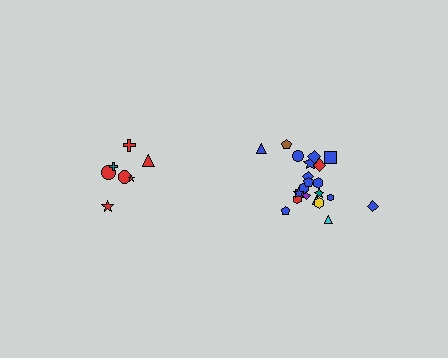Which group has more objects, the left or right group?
The right group.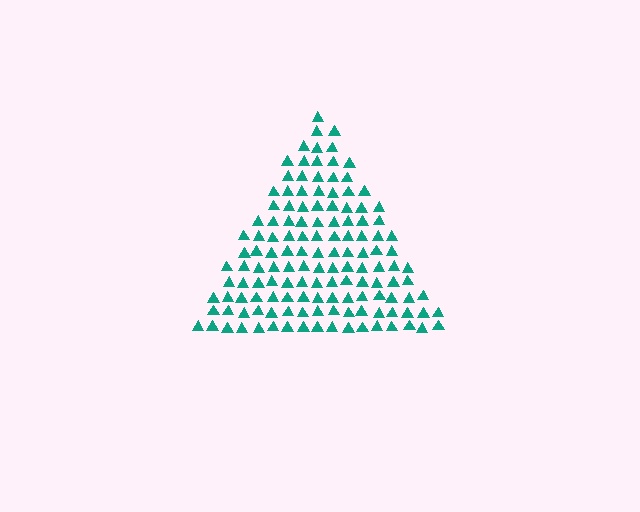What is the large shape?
The large shape is a triangle.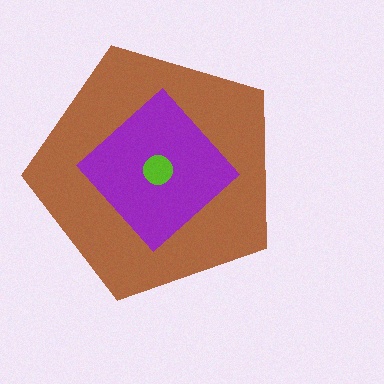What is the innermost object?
The lime circle.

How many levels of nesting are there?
3.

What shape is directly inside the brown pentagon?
The purple diamond.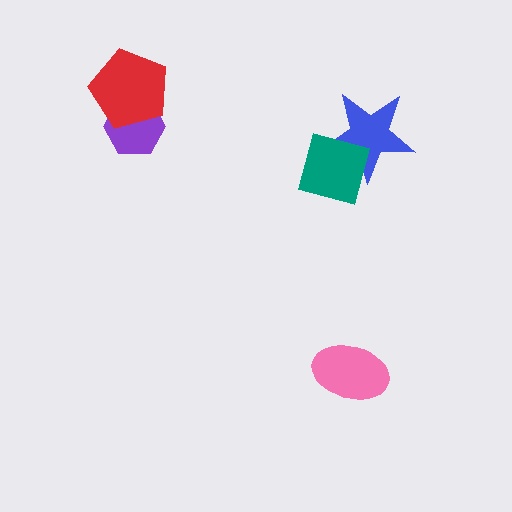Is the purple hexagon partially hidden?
Yes, it is partially covered by another shape.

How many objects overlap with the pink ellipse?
0 objects overlap with the pink ellipse.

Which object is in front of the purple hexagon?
The red pentagon is in front of the purple hexagon.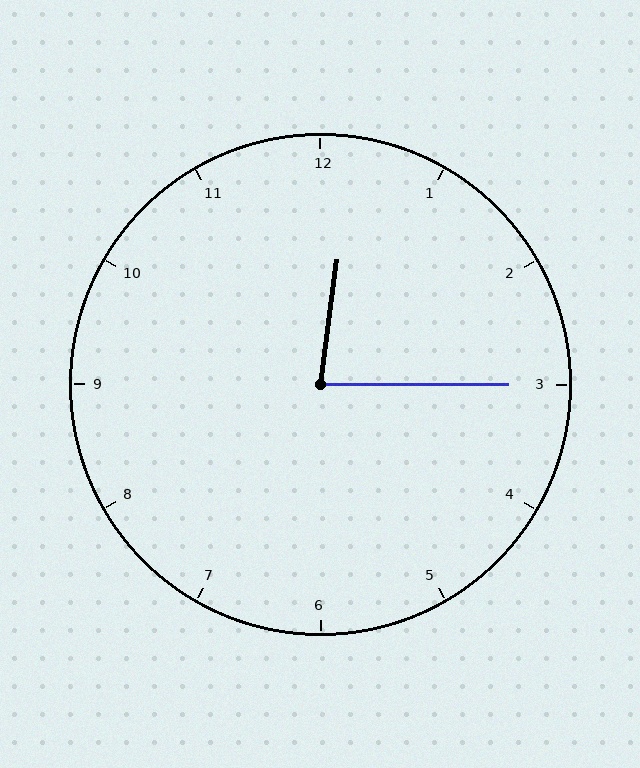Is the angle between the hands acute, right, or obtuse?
It is acute.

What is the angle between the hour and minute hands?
Approximately 82 degrees.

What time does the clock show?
12:15.